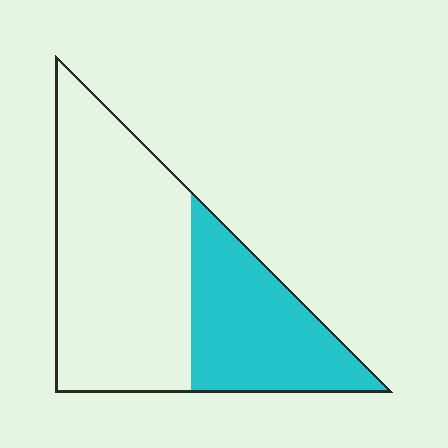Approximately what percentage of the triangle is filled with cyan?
Approximately 35%.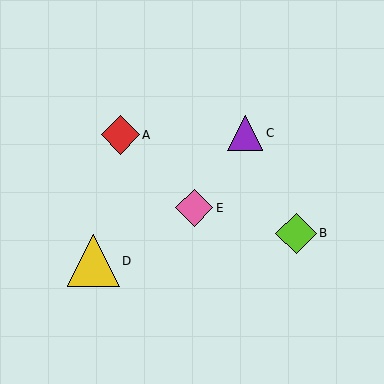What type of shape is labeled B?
Shape B is a lime diamond.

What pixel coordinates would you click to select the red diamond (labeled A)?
Click at (120, 135) to select the red diamond A.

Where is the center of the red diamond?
The center of the red diamond is at (120, 135).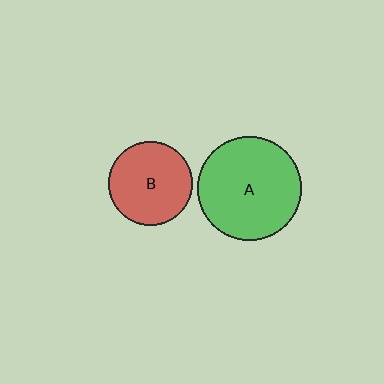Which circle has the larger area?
Circle A (green).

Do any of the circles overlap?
No, none of the circles overlap.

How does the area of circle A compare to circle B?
Approximately 1.5 times.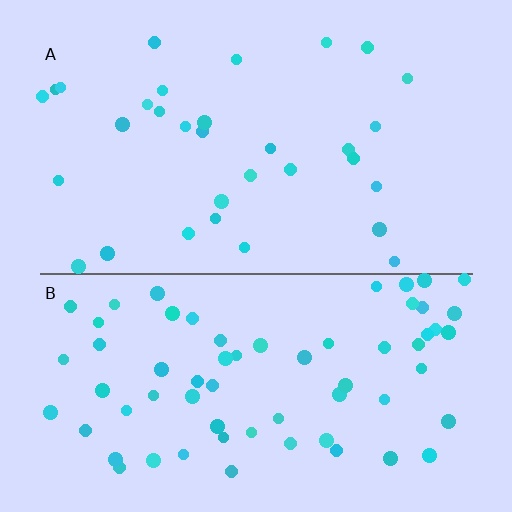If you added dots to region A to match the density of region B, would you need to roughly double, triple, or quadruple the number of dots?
Approximately double.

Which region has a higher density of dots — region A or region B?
B (the bottom).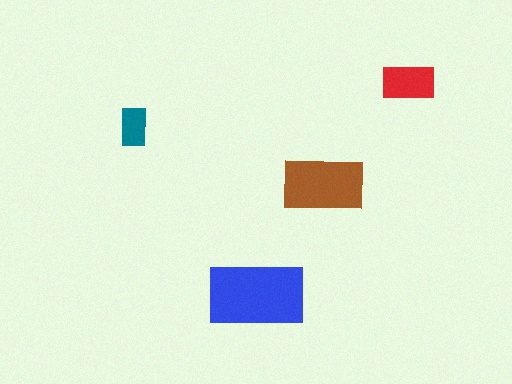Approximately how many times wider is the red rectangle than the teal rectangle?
About 1.5 times wider.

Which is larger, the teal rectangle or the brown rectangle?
The brown one.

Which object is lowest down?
The blue rectangle is bottommost.